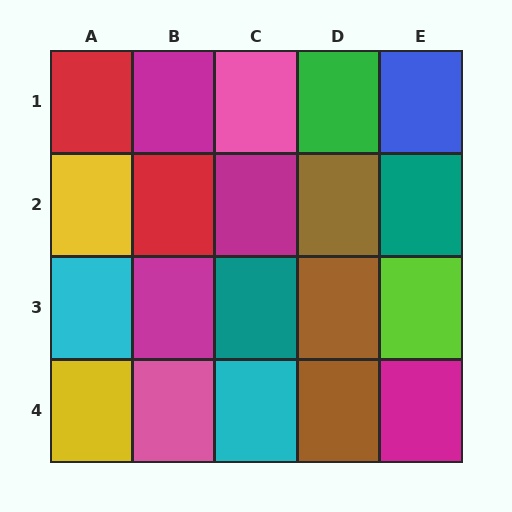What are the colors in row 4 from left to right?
Yellow, pink, cyan, brown, magenta.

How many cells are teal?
2 cells are teal.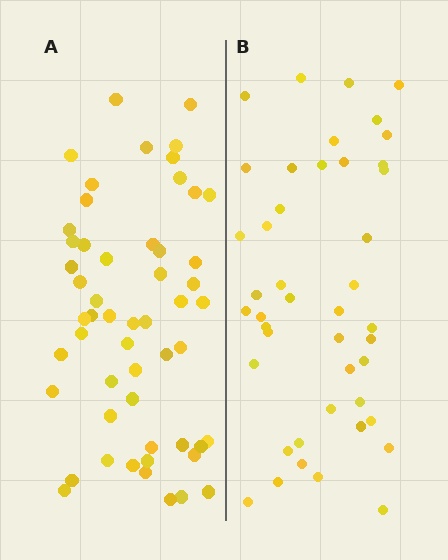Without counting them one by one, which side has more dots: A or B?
Region A (the left region) has more dots.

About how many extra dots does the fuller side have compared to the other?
Region A has roughly 10 or so more dots than region B.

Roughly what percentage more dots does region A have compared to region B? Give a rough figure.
About 25% more.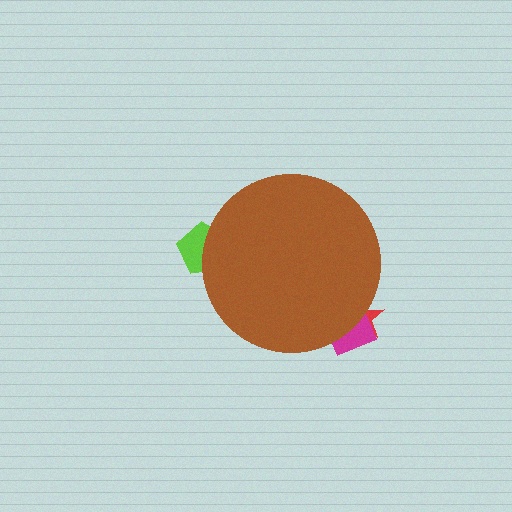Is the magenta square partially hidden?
Yes, the magenta square is partially hidden behind the brown circle.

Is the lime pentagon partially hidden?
Yes, the lime pentagon is partially hidden behind the brown circle.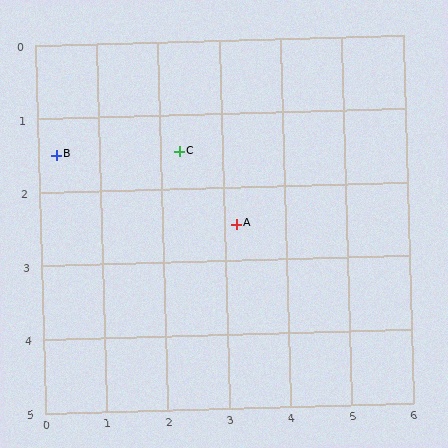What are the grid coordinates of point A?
Point A is at approximately (3.2, 2.5).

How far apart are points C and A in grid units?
Points C and A are about 1.3 grid units apart.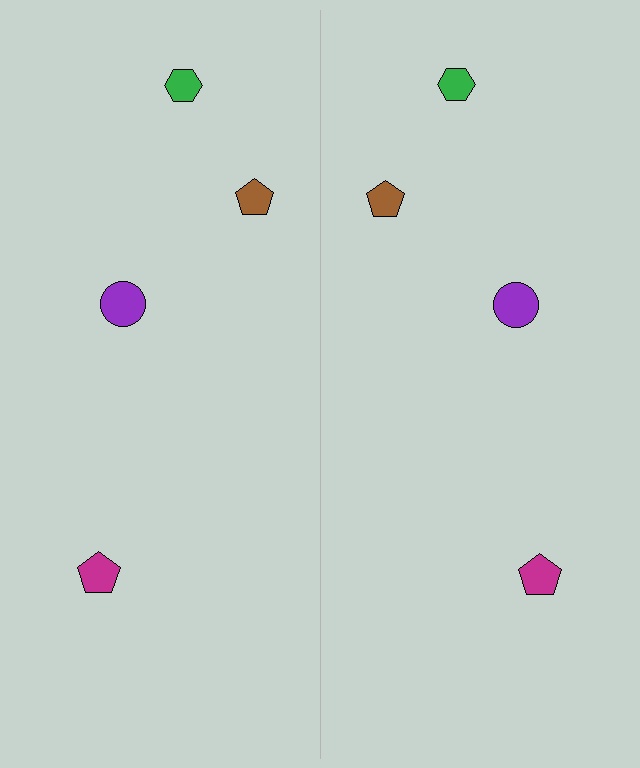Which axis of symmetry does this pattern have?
The pattern has a vertical axis of symmetry running through the center of the image.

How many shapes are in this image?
There are 8 shapes in this image.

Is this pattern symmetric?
Yes, this pattern has bilateral (reflection) symmetry.